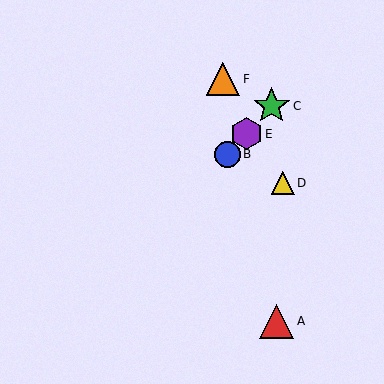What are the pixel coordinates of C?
Object C is at (272, 106).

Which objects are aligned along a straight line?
Objects B, C, E are aligned along a straight line.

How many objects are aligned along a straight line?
3 objects (B, C, E) are aligned along a straight line.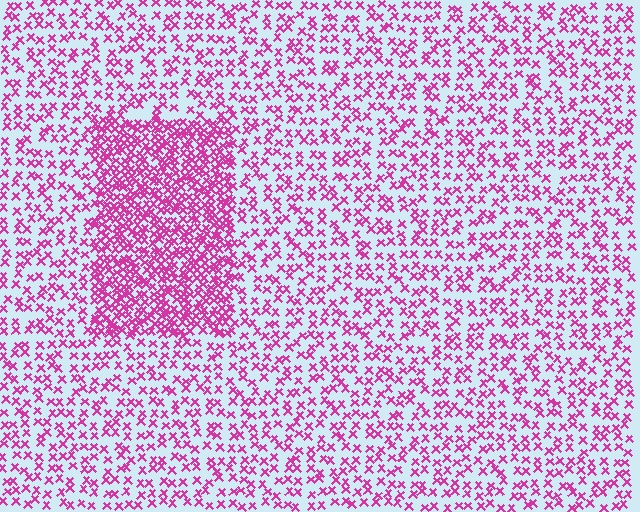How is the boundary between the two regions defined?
The boundary is defined by a change in element density (approximately 2.3x ratio). All elements are the same color, size, and shape.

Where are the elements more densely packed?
The elements are more densely packed inside the rectangle boundary.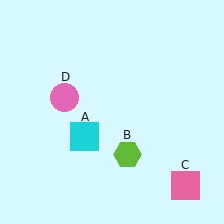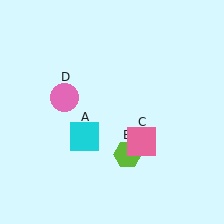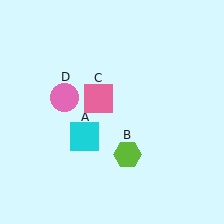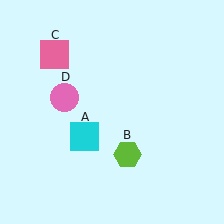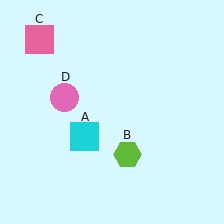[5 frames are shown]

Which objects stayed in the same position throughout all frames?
Cyan square (object A) and lime hexagon (object B) and pink circle (object D) remained stationary.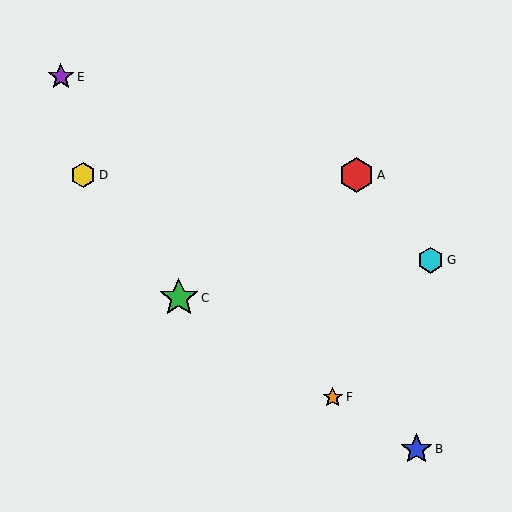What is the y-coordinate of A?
Object A is at y≈175.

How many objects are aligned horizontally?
2 objects (A, D) are aligned horizontally.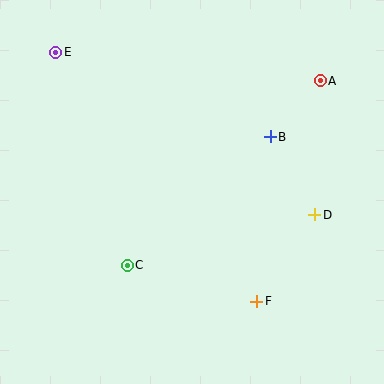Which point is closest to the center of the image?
Point B at (270, 137) is closest to the center.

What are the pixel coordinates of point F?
Point F is at (257, 301).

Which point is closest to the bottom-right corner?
Point F is closest to the bottom-right corner.